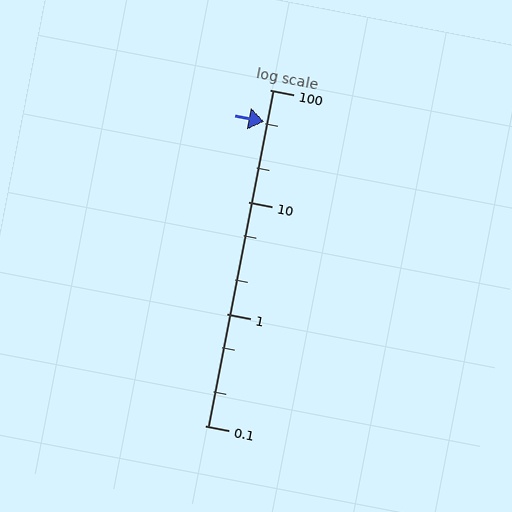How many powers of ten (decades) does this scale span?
The scale spans 3 decades, from 0.1 to 100.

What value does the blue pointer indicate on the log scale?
The pointer indicates approximately 52.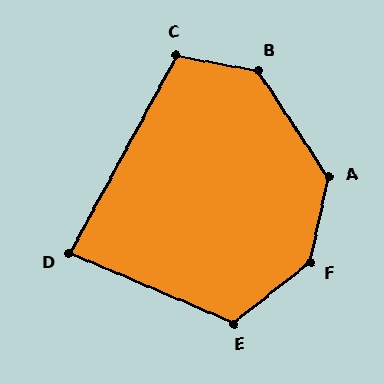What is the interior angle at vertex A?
Approximately 134 degrees (obtuse).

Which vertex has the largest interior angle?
F, at approximately 141 degrees.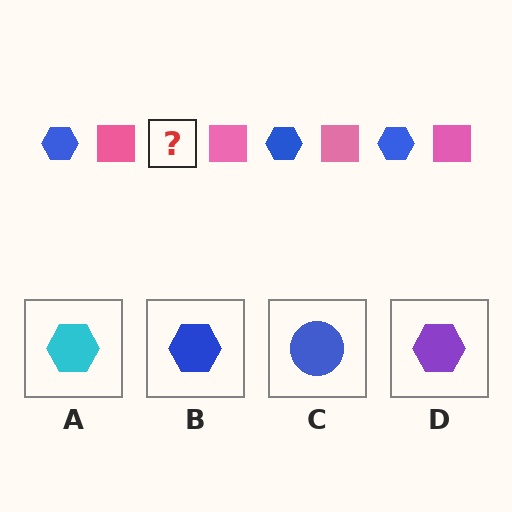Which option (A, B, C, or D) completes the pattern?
B.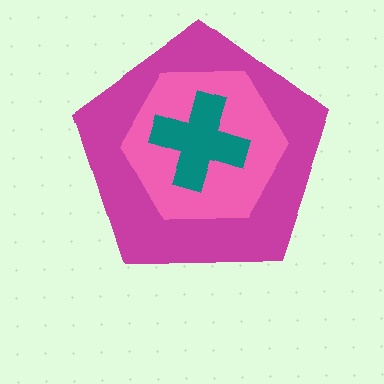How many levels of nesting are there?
3.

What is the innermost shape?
The teal cross.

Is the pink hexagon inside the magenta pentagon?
Yes.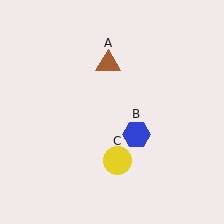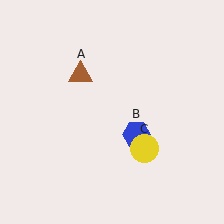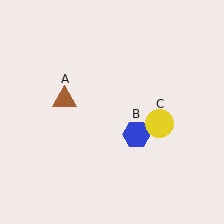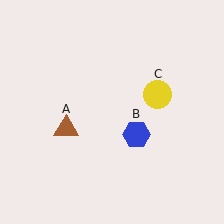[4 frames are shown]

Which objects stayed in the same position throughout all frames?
Blue hexagon (object B) remained stationary.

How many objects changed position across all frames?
2 objects changed position: brown triangle (object A), yellow circle (object C).